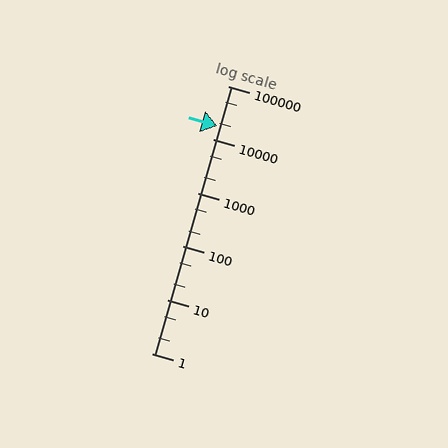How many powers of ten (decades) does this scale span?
The scale spans 5 decades, from 1 to 100000.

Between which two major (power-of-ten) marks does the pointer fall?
The pointer is between 10000 and 100000.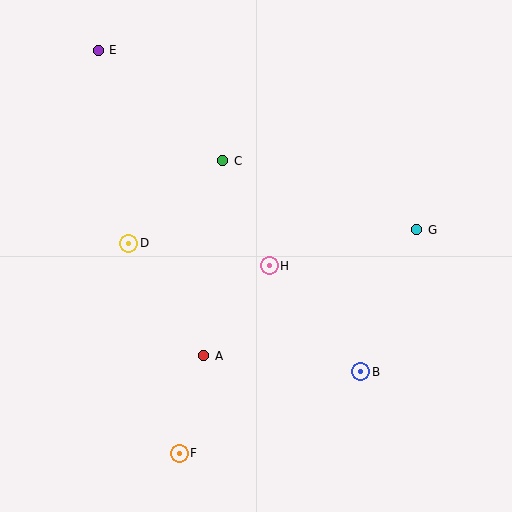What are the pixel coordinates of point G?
Point G is at (417, 230).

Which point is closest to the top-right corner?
Point G is closest to the top-right corner.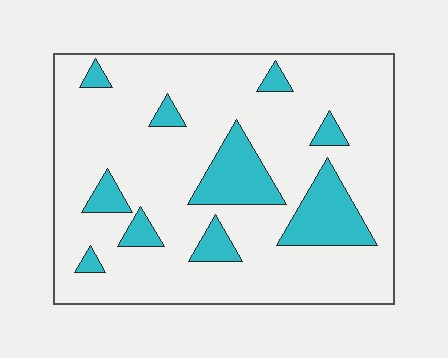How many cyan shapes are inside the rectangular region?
10.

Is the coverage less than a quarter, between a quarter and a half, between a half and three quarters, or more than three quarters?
Less than a quarter.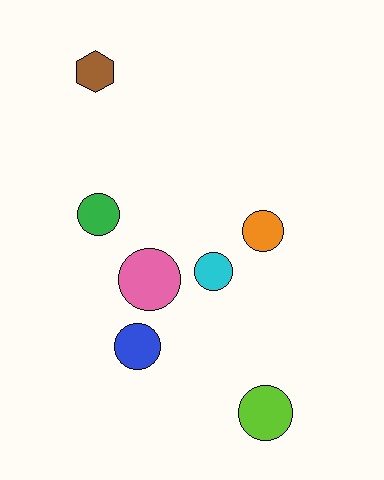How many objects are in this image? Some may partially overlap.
There are 7 objects.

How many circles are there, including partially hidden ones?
There are 6 circles.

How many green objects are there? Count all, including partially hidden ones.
There is 1 green object.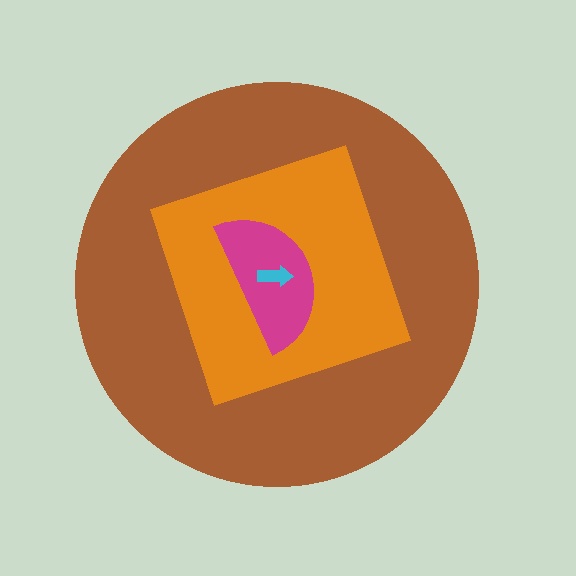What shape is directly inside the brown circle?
The orange diamond.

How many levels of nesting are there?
4.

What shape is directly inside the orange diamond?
The magenta semicircle.